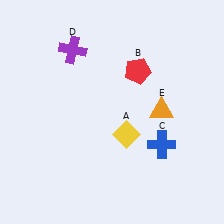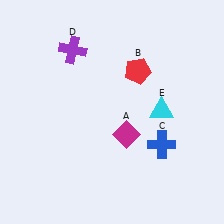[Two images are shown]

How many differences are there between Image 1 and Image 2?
There are 2 differences between the two images.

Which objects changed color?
A changed from yellow to magenta. E changed from orange to cyan.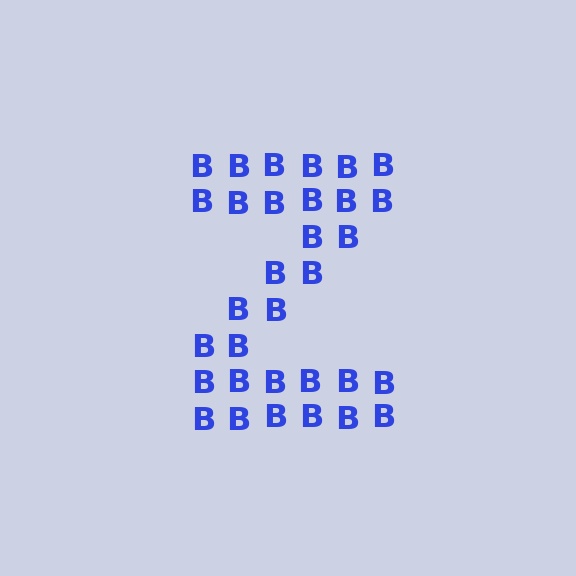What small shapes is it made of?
It is made of small letter B's.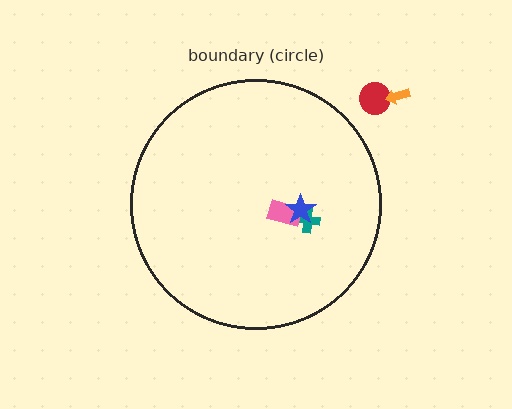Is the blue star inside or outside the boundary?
Inside.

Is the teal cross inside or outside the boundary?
Inside.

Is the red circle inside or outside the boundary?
Outside.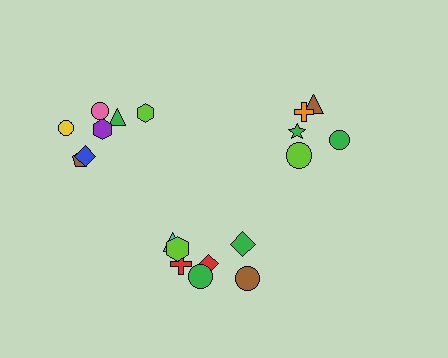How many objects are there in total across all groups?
There are 19 objects.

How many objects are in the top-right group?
There are 5 objects.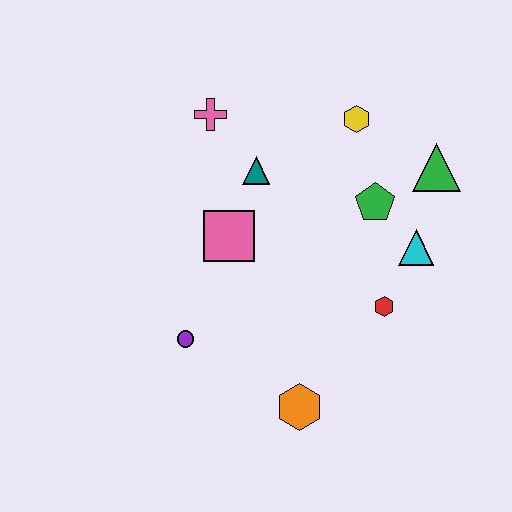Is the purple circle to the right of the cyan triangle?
No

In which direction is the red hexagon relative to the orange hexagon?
The red hexagon is above the orange hexagon.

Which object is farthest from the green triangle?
The purple circle is farthest from the green triangle.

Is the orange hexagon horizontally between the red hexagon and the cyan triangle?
No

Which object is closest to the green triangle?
The green pentagon is closest to the green triangle.